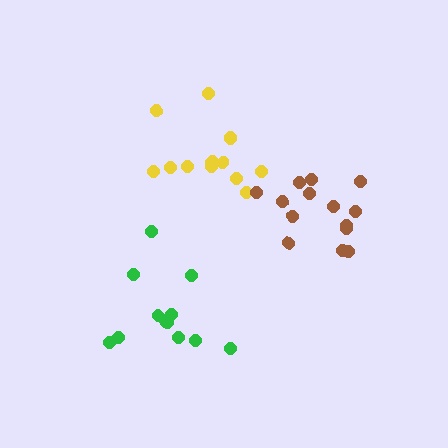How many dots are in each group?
Group 1: 12 dots, Group 2: 12 dots, Group 3: 14 dots (38 total).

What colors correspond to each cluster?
The clusters are colored: green, yellow, brown.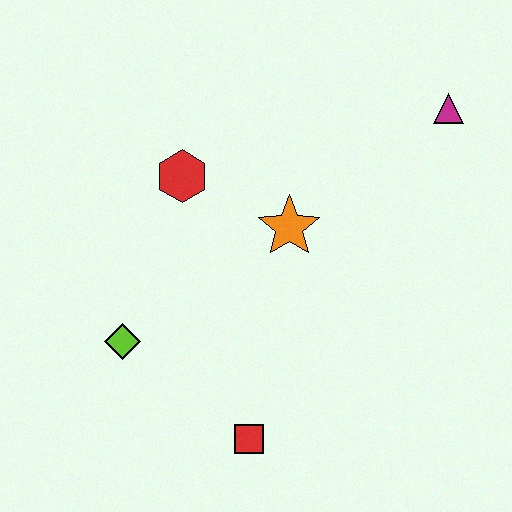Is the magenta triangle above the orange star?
Yes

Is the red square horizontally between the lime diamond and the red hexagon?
No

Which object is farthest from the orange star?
The red square is farthest from the orange star.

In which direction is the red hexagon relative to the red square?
The red hexagon is above the red square.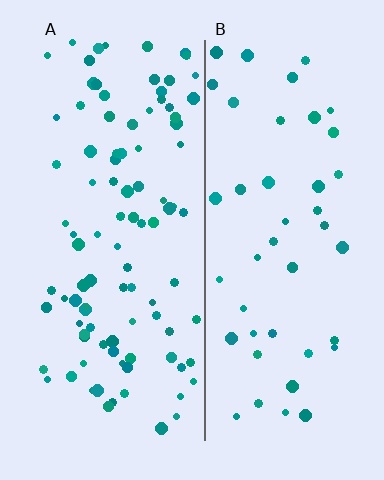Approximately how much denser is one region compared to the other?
Approximately 2.2× — region A over region B.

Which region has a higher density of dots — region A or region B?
A (the left).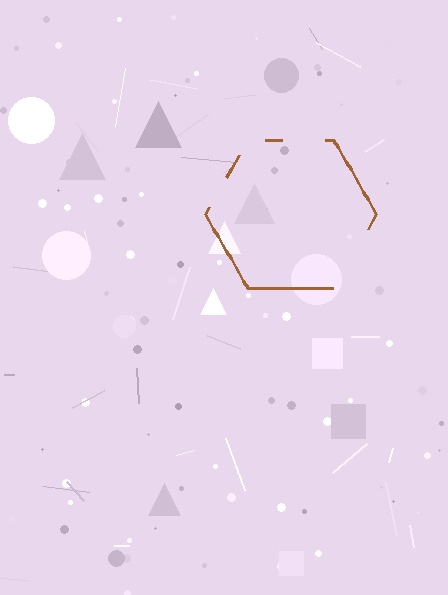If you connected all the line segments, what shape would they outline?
They would outline a hexagon.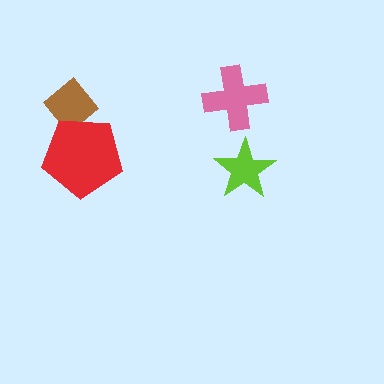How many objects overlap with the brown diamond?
1 object overlaps with the brown diamond.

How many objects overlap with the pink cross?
0 objects overlap with the pink cross.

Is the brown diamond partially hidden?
Yes, it is partially covered by another shape.